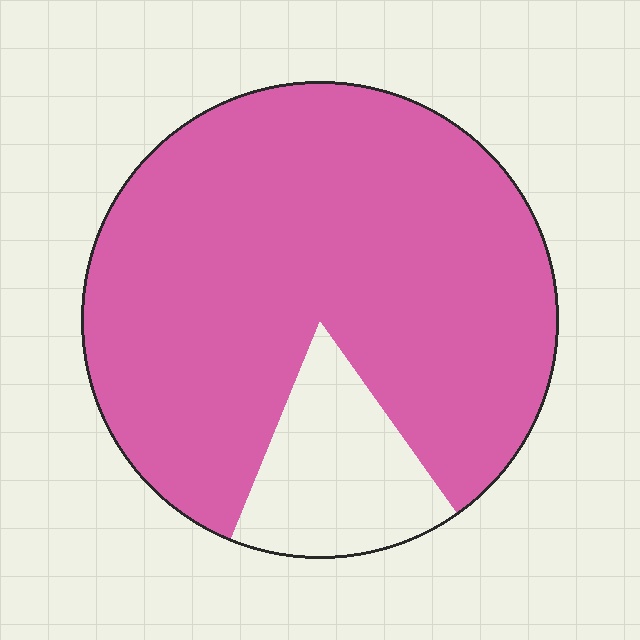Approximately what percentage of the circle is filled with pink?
Approximately 85%.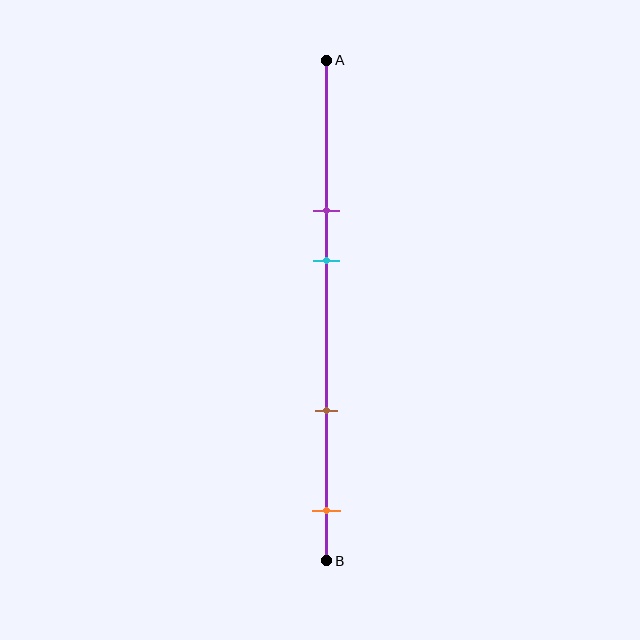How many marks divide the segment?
There are 4 marks dividing the segment.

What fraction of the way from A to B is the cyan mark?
The cyan mark is approximately 40% (0.4) of the way from A to B.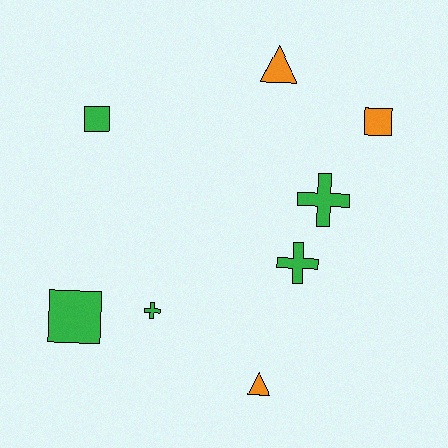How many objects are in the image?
There are 8 objects.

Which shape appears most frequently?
Square, with 3 objects.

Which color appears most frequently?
Green, with 5 objects.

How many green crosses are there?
There are 3 green crosses.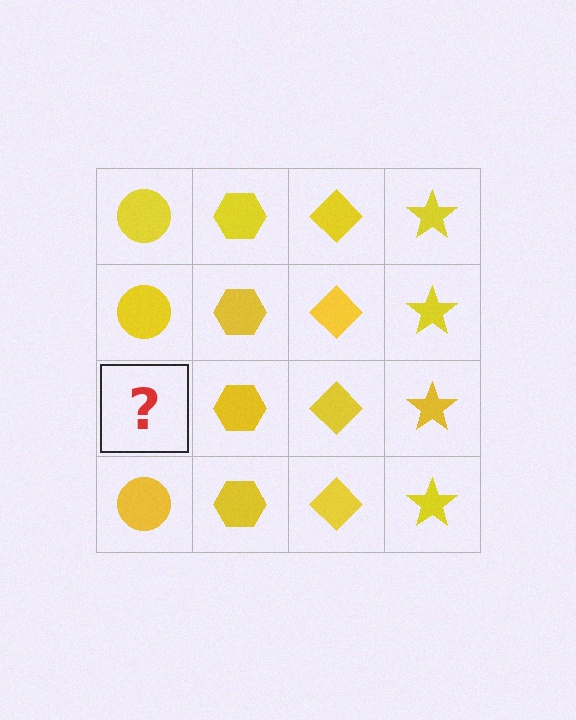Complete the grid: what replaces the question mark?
The question mark should be replaced with a yellow circle.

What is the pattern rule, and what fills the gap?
The rule is that each column has a consistent shape. The gap should be filled with a yellow circle.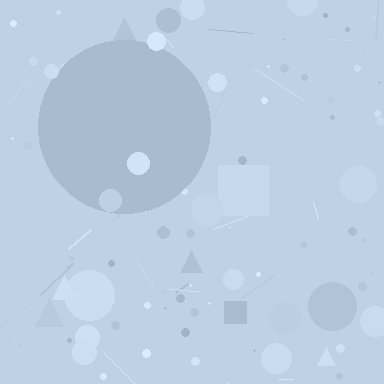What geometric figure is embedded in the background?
A circle is embedded in the background.